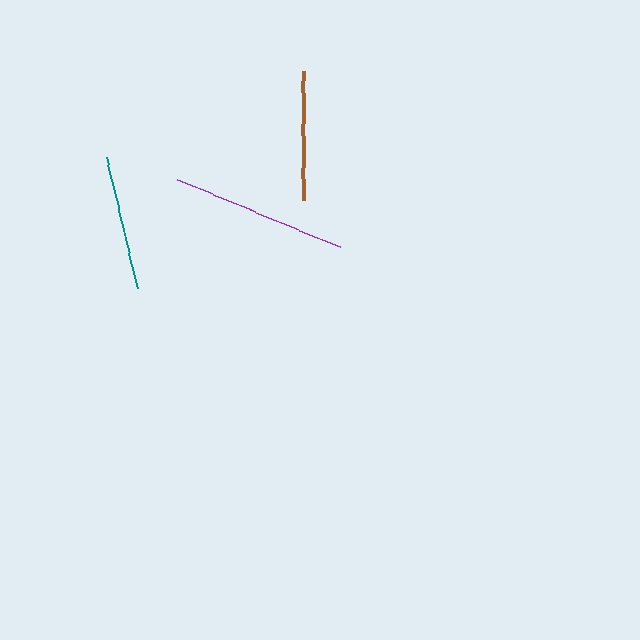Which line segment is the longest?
The purple line is the longest at approximately 176 pixels.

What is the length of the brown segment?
The brown segment is approximately 129 pixels long.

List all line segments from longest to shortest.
From longest to shortest: purple, teal, brown.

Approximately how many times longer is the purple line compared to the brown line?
The purple line is approximately 1.4 times the length of the brown line.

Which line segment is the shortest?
The brown line is the shortest at approximately 129 pixels.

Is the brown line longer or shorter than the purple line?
The purple line is longer than the brown line.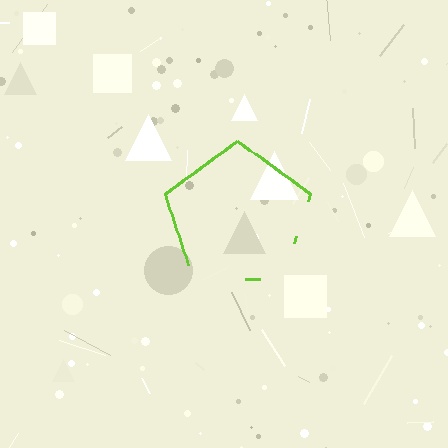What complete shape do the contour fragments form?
The contour fragments form a pentagon.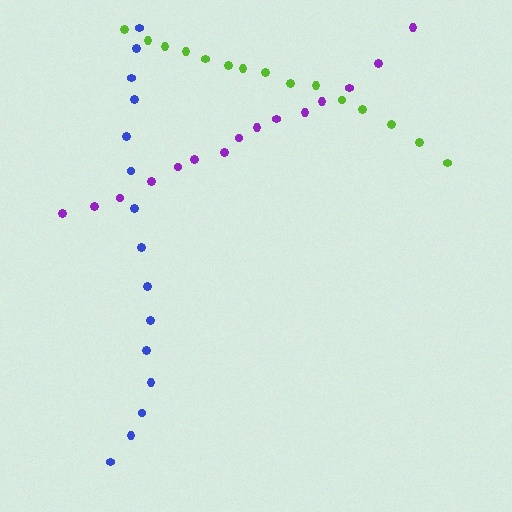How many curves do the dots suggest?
There are 3 distinct paths.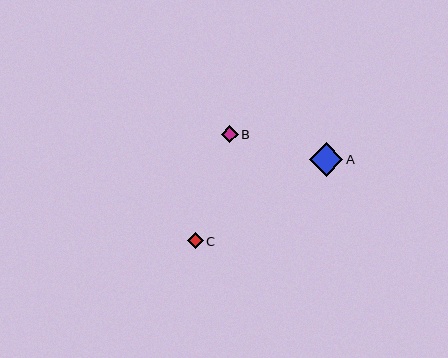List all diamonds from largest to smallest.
From largest to smallest: A, B, C.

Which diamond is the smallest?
Diamond C is the smallest with a size of approximately 16 pixels.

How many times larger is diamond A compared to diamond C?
Diamond A is approximately 2.1 times the size of diamond C.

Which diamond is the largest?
Diamond A is the largest with a size of approximately 33 pixels.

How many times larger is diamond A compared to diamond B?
Diamond A is approximately 1.9 times the size of diamond B.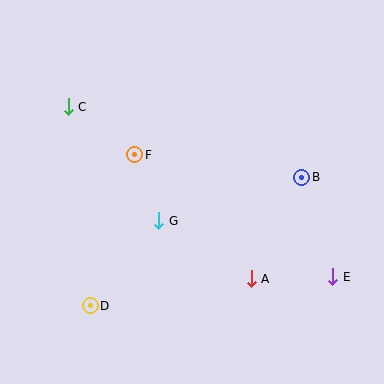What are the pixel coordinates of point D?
Point D is at (90, 306).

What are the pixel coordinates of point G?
Point G is at (159, 221).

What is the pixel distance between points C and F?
The distance between C and F is 82 pixels.